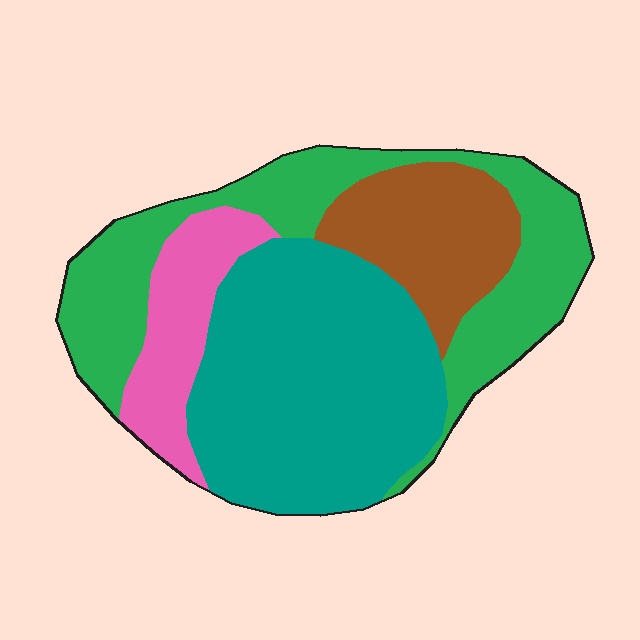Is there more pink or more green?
Green.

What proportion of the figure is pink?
Pink covers 13% of the figure.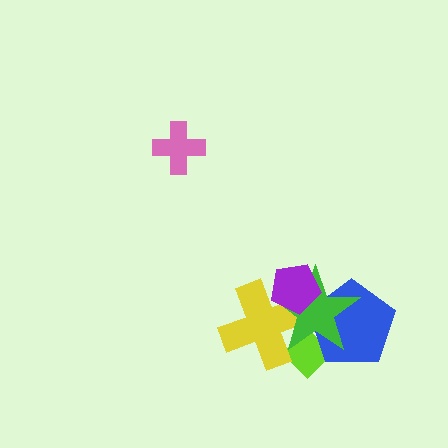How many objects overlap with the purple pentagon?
2 objects overlap with the purple pentagon.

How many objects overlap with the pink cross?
0 objects overlap with the pink cross.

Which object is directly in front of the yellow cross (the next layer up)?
The green star is directly in front of the yellow cross.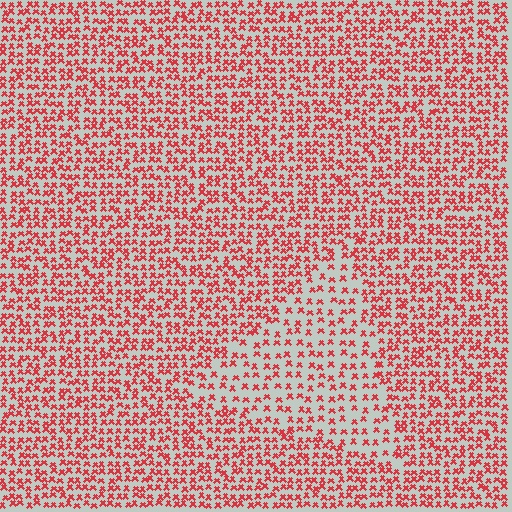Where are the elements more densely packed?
The elements are more densely packed outside the triangle boundary.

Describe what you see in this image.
The image contains small red elements arranged at two different densities. A triangle-shaped region is visible where the elements are less densely packed than the surrounding area.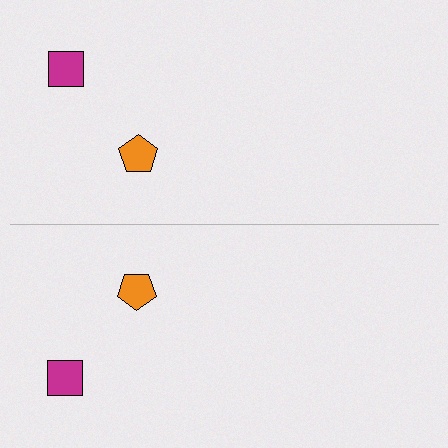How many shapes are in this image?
There are 4 shapes in this image.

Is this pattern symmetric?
Yes, this pattern has bilateral (reflection) symmetry.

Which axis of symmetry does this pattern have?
The pattern has a horizontal axis of symmetry running through the center of the image.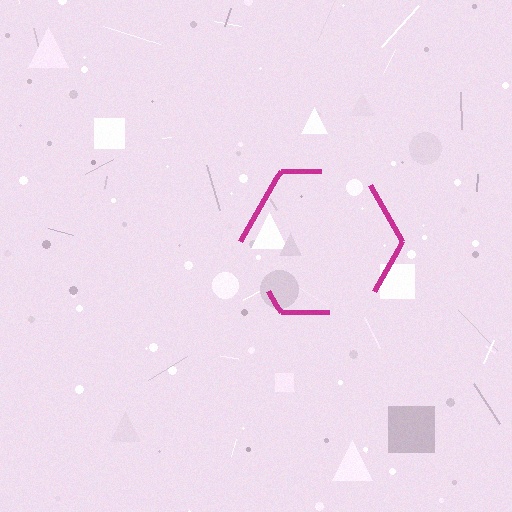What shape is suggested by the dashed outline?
The dashed outline suggests a hexagon.